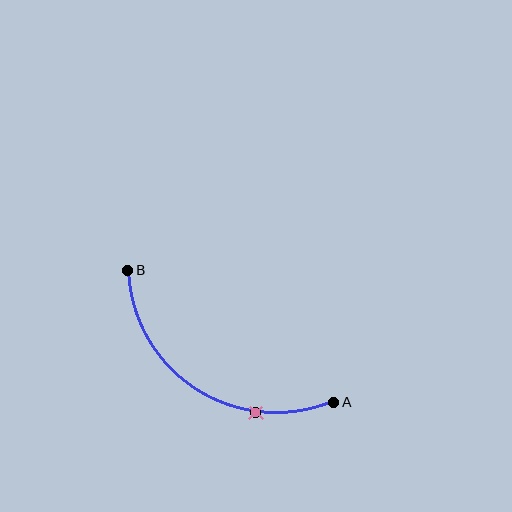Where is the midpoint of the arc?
The arc midpoint is the point on the curve farthest from the straight line joining A and B. It sits below that line.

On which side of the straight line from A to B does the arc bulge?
The arc bulges below the straight line connecting A and B.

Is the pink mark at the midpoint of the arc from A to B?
No. The pink mark lies on the arc but is closer to endpoint A. The arc midpoint would be at the point on the curve equidistant along the arc from both A and B.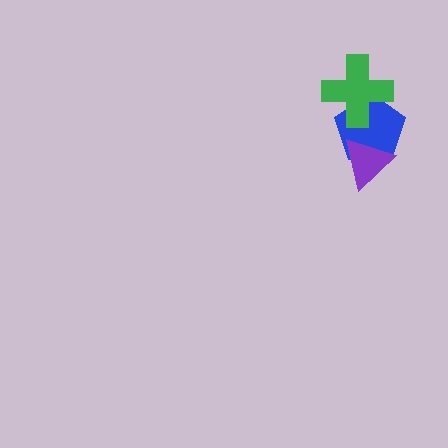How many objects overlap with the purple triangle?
1 object overlaps with the purple triangle.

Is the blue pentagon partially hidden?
Yes, it is partially covered by another shape.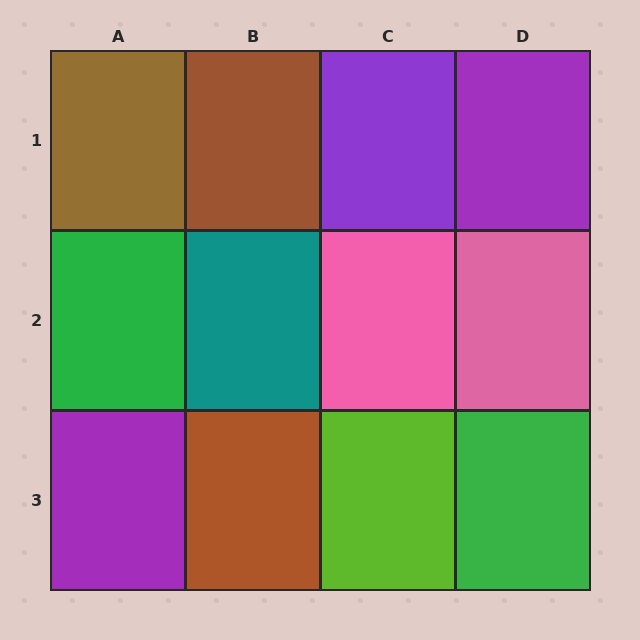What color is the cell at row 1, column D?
Purple.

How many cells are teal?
1 cell is teal.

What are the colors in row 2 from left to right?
Green, teal, pink, pink.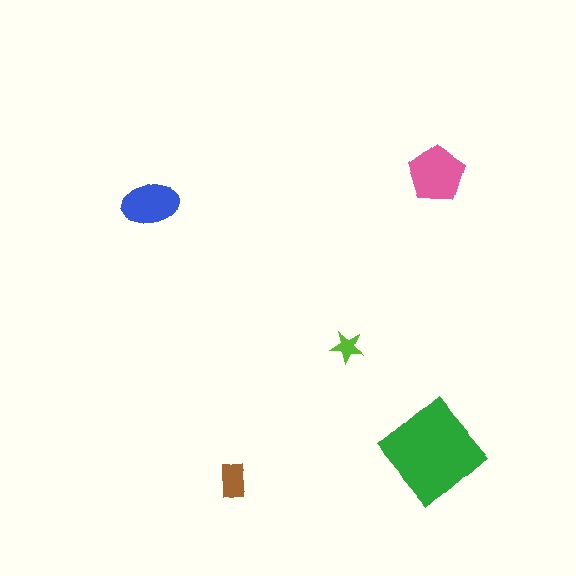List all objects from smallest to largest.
The lime star, the brown rectangle, the blue ellipse, the pink pentagon, the green diamond.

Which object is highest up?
The pink pentagon is topmost.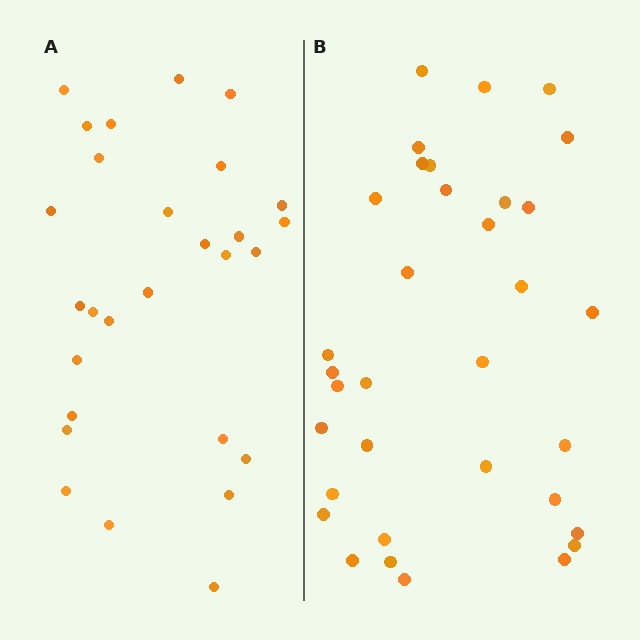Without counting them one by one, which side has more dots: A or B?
Region B (the right region) has more dots.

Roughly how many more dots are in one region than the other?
Region B has about 6 more dots than region A.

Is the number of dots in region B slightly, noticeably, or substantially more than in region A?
Region B has only slightly more — the two regions are fairly close. The ratio is roughly 1.2 to 1.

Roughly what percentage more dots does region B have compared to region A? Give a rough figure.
About 20% more.